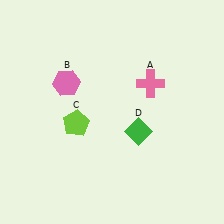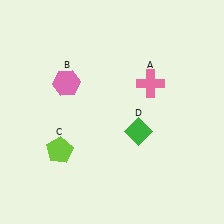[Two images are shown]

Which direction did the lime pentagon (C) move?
The lime pentagon (C) moved down.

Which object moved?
The lime pentagon (C) moved down.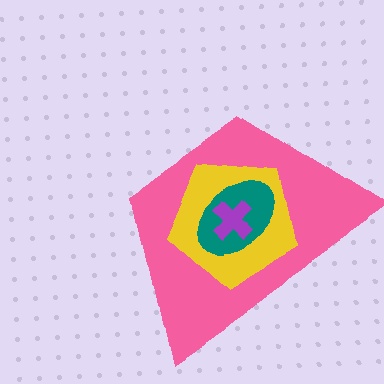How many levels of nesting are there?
4.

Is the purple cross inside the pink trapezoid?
Yes.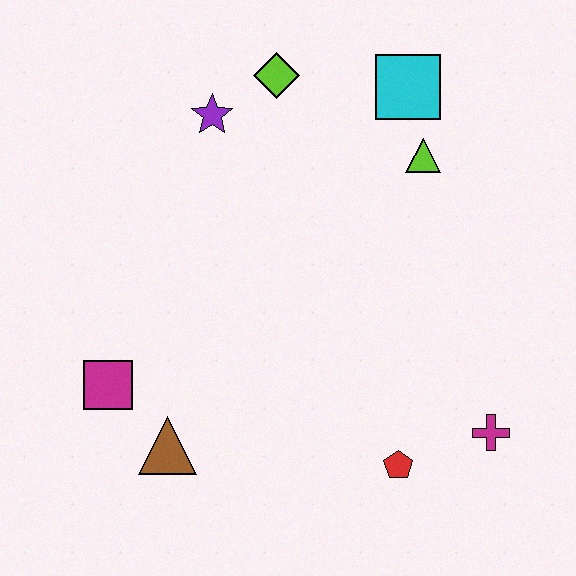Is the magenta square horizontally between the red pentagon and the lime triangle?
No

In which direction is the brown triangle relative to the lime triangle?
The brown triangle is below the lime triangle.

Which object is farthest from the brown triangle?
The cyan square is farthest from the brown triangle.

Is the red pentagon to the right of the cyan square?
No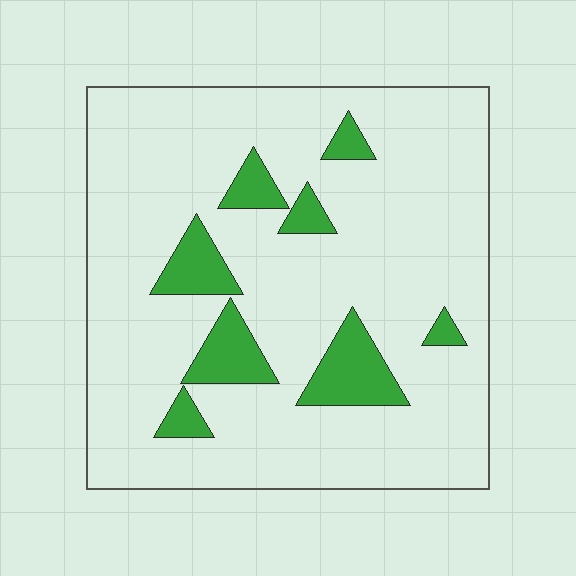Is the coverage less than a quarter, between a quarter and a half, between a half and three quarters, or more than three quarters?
Less than a quarter.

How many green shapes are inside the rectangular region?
8.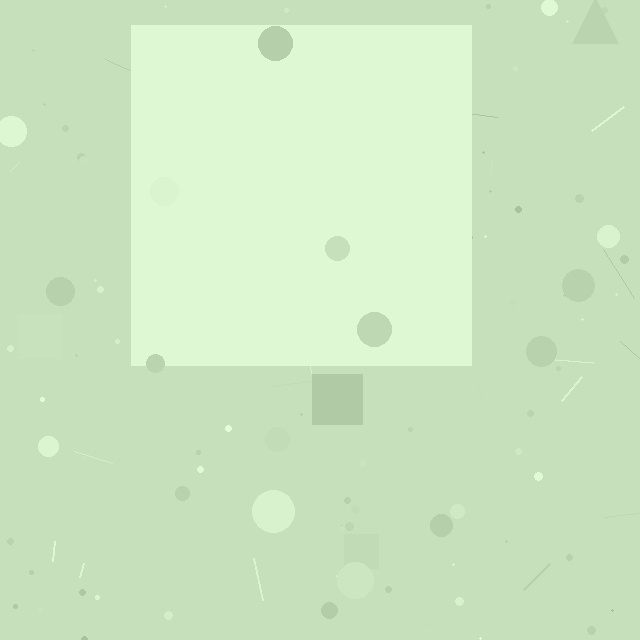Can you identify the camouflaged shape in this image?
The camouflaged shape is a square.